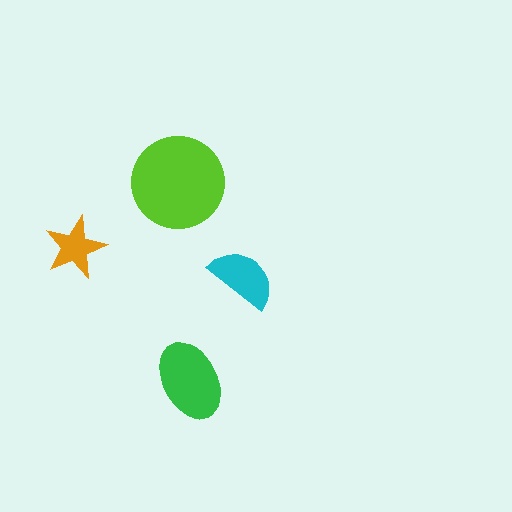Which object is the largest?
The lime circle.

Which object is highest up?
The lime circle is topmost.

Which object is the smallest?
The orange star.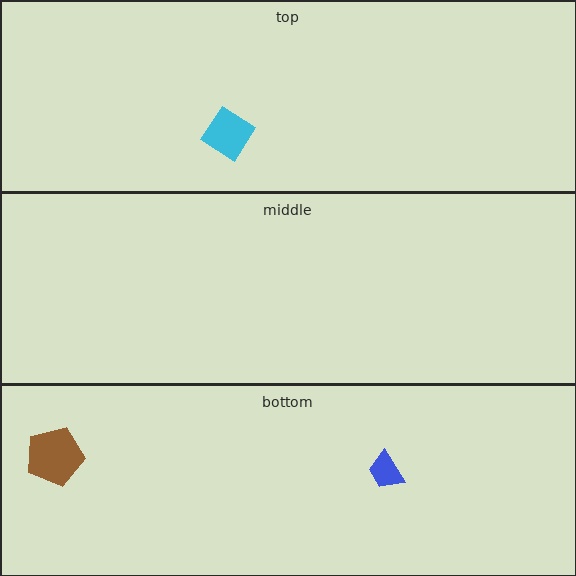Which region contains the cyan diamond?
The top region.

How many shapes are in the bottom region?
2.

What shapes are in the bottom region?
The blue trapezoid, the brown pentagon.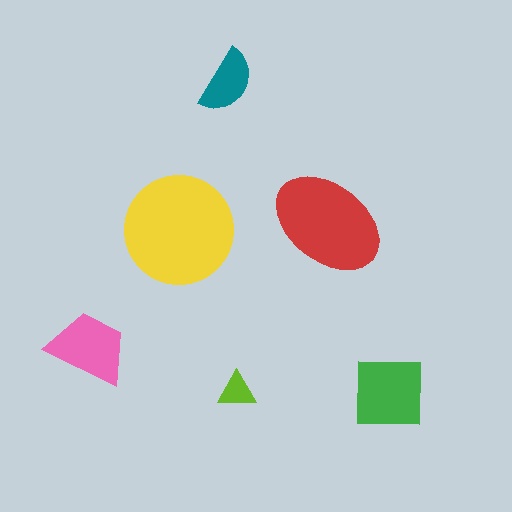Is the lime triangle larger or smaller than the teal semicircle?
Smaller.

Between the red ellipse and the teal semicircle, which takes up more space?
The red ellipse.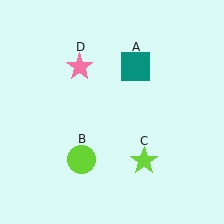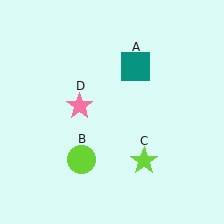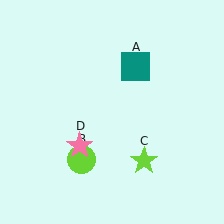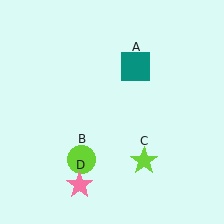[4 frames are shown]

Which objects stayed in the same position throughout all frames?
Teal square (object A) and lime circle (object B) and lime star (object C) remained stationary.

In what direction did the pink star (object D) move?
The pink star (object D) moved down.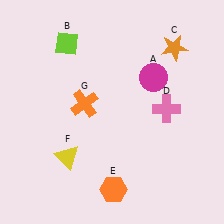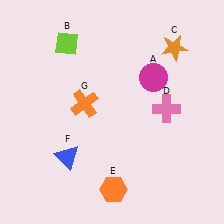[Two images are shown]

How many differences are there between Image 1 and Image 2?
There is 1 difference between the two images.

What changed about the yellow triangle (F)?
In Image 1, F is yellow. In Image 2, it changed to blue.